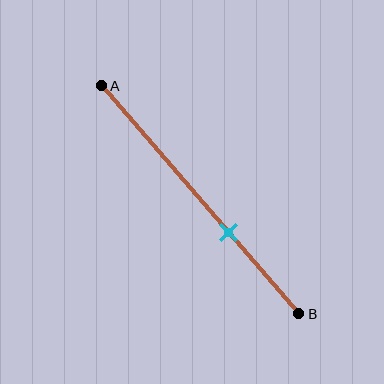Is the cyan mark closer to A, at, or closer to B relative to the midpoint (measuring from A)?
The cyan mark is closer to point B than the midpoint of segment AB.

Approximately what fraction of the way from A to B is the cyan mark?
The cyan mark is approximately 65% of the way from A to B.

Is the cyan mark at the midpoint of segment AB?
No, the mark is at about 65% from A, not at the 50% midpoint.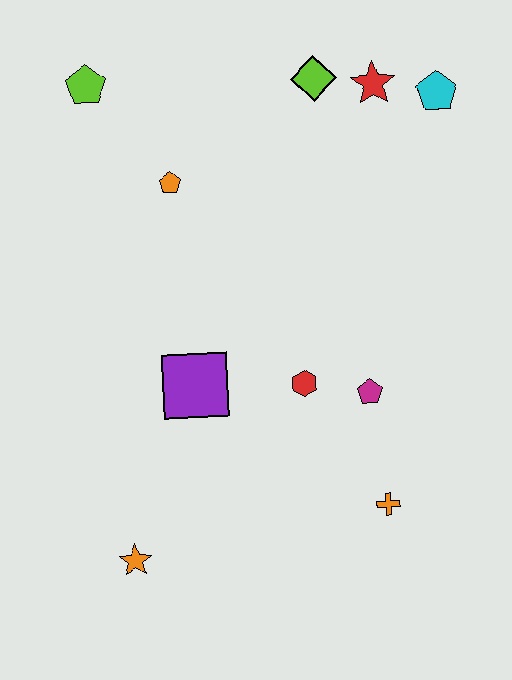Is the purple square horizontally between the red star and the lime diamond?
No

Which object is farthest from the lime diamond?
The orange star is farthest from the lime diamond.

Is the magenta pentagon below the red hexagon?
Yes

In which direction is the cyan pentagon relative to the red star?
The cyan pentagon is to the right of the red star.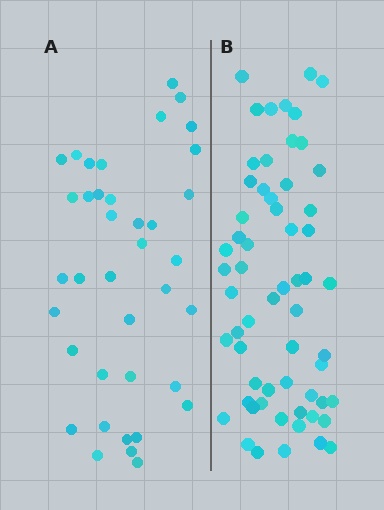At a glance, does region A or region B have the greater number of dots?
Region B (the right region) has more dots.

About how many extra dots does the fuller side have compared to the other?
Region B has approximately 20 more dots than region A.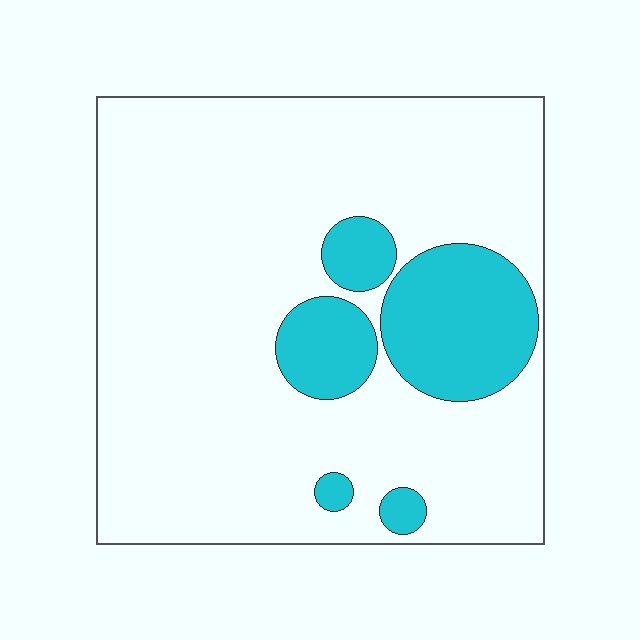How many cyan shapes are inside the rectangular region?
5.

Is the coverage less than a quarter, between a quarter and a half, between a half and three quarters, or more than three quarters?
Less than a quarter.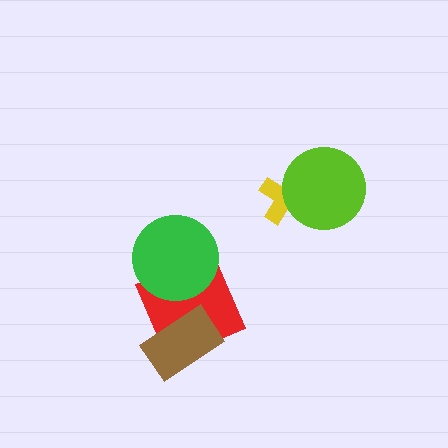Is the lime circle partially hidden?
No, no other shape covers it.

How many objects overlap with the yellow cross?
1 object overlaps with the yellow cross.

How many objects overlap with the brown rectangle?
1 object overlaps with the brown rectangle.